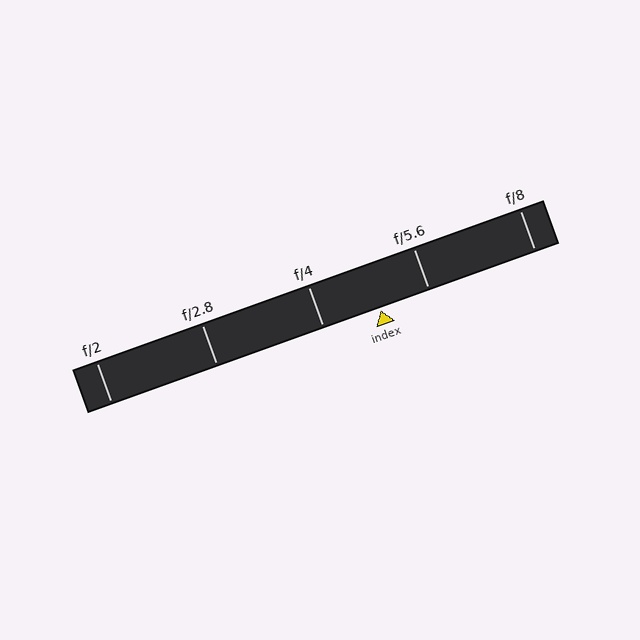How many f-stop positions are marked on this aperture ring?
There are 5 f-stop positions marked.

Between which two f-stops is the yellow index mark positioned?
The index mark is between f/4 and f/5.6.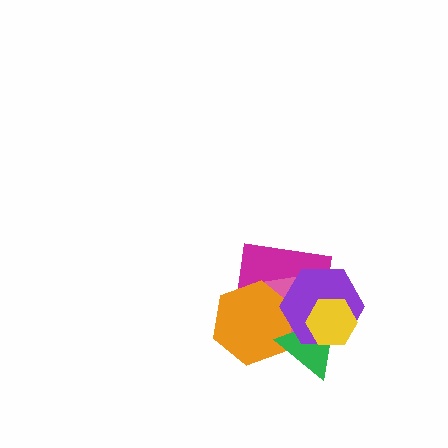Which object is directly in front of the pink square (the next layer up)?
The orange hexagon is directly in front of the pink square.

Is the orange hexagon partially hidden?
Yes, it is partially covered by another shape.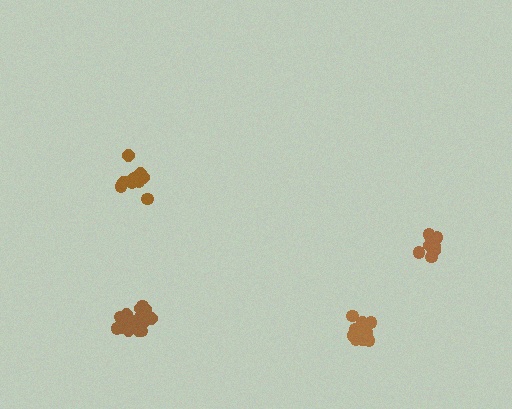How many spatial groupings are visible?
There are 4 spatial groupings.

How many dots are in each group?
Group 1: 16 dots, Group 2: 12 dots, Group 3: 10 dots, Group 4: 15 dots (53 total).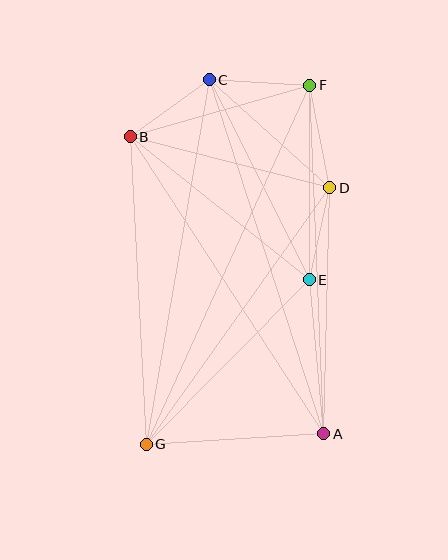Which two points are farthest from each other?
Points F and G are farthest from each other.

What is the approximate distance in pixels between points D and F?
The distance between D and F is approximately 104 pixels.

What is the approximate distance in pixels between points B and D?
The distance between B and D is approximately 206 pixels.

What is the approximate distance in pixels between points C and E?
The distance between C and E is approximately 224 pixels.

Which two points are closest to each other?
Points D and E are closest to each other.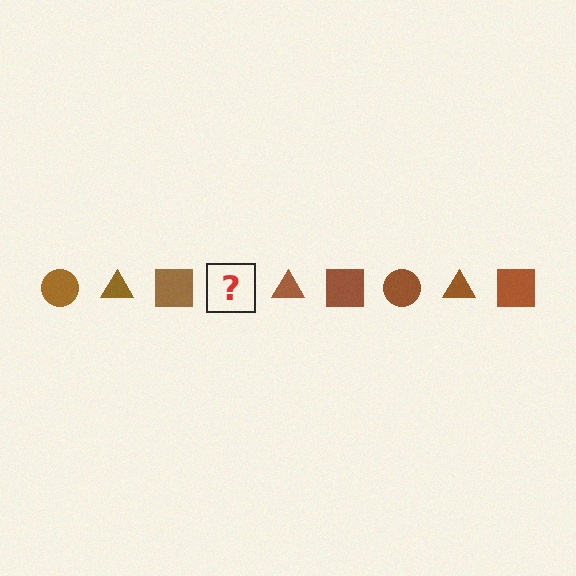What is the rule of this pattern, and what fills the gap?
The rule is that the pattern cycles through circle, triangle, square shapes in brown. The gap should be filled with a brown circle.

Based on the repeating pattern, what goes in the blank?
The blank should be a brown circle.